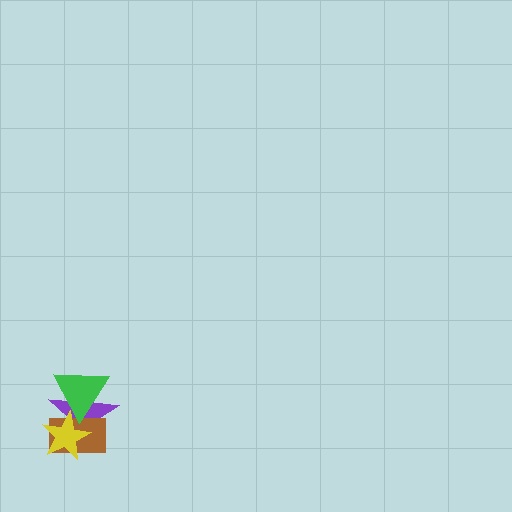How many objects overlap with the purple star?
3 objects overlap with the purple star.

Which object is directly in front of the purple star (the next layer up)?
The brown rectangle is directly in front of the purple star.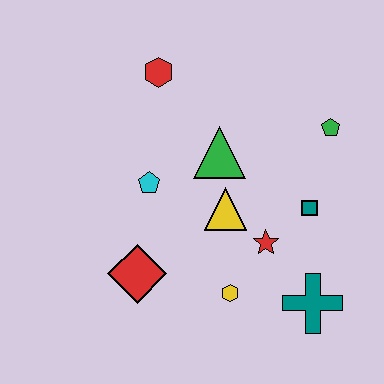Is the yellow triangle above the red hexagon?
No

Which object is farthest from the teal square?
The red hexagon is farthest from the teal square.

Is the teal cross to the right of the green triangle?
Yes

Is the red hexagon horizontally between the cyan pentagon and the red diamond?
No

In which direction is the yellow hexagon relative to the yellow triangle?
The yellow hexagon is below the yellow triangle.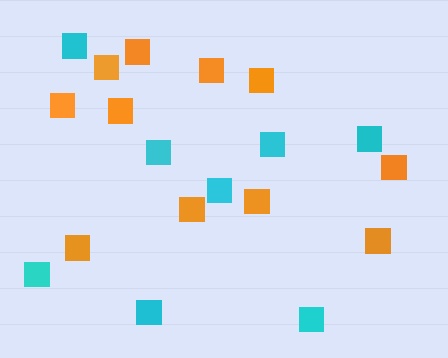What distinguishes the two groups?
There are 2 groups: one group of cyan squares (8) and one group of orange squares (11).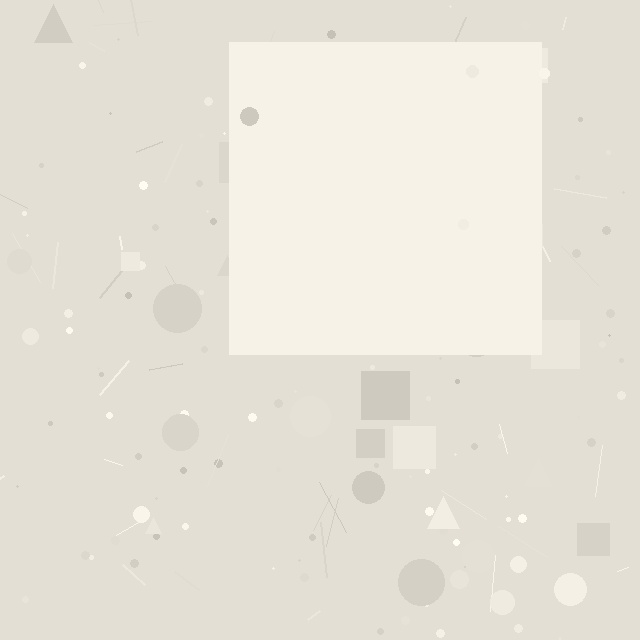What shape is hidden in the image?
A square is hidden in the image.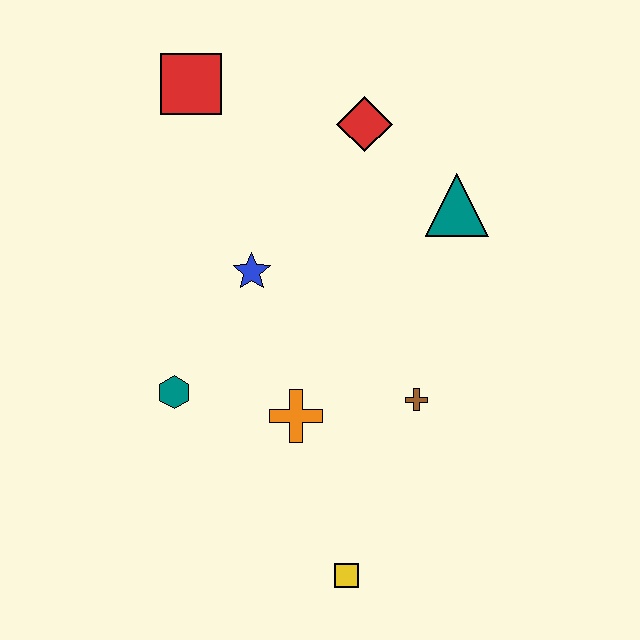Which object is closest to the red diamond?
The teal triangle is closest to the red diamond.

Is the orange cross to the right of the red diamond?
No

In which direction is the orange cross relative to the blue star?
The orange cross is below the blue star.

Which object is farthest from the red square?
The yellow square is farthest from the red square.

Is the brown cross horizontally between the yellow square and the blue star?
No